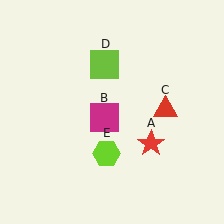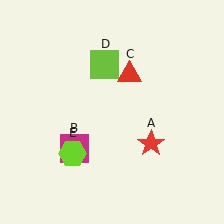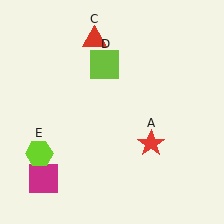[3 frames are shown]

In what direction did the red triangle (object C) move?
The red triangle (object C) moved up and to the left.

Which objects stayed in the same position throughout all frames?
Red star (object A) and lime square (object D) remained stationary.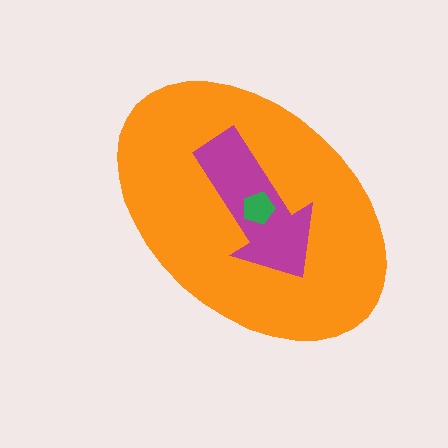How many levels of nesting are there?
3.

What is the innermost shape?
The green pentagon.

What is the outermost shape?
The orange ellipse.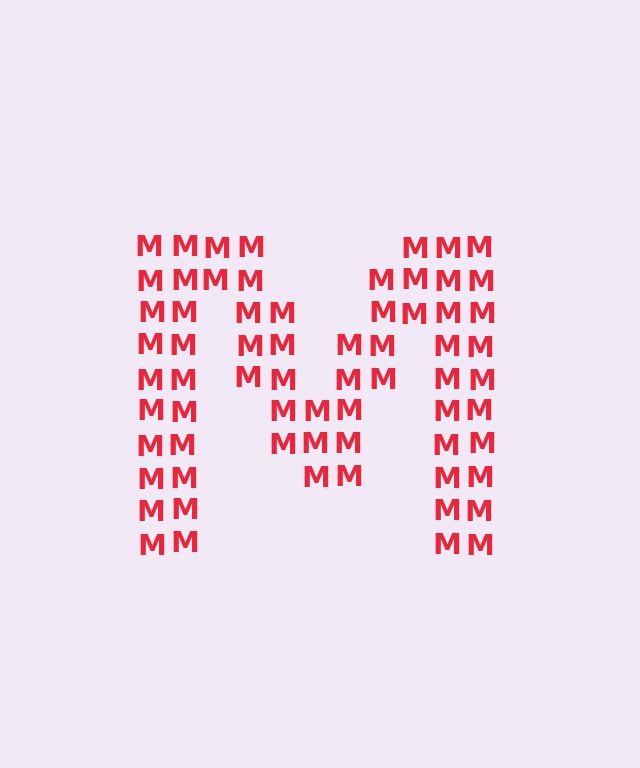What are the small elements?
The small elements are letter M's.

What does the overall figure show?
The overall figure shows the letter M.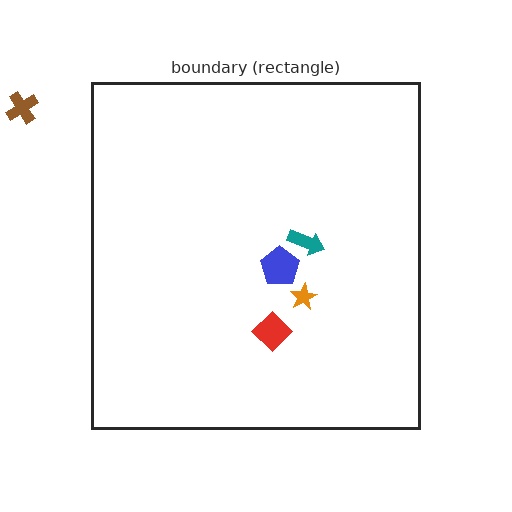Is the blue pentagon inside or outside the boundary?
Inside.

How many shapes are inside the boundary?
4 inside, 1 outside.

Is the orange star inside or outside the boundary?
Inside.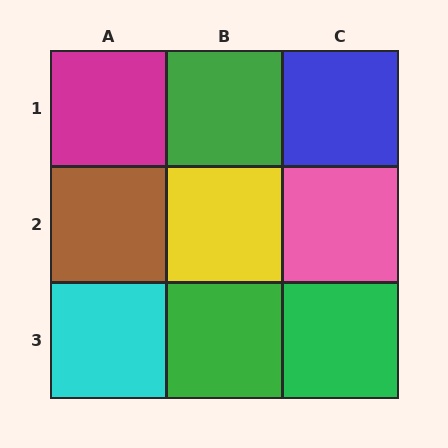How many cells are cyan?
1 cell is cyan.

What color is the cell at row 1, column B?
Green.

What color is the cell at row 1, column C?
Blue.